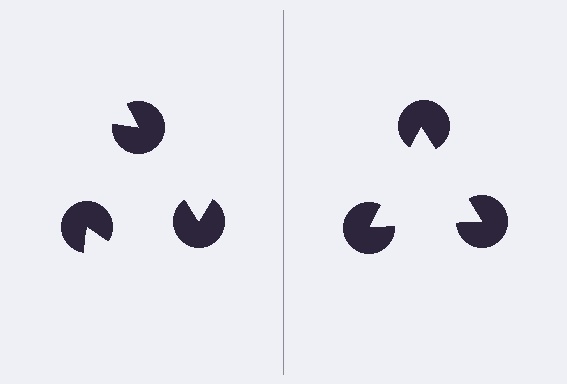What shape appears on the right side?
An illusory triangle.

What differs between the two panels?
The pac-man discs are positioned identically on both sides; only the wedge orientations differ. On the right they align to a triangle; on the left they are misaligned.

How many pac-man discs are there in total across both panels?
6 — 3 on each side.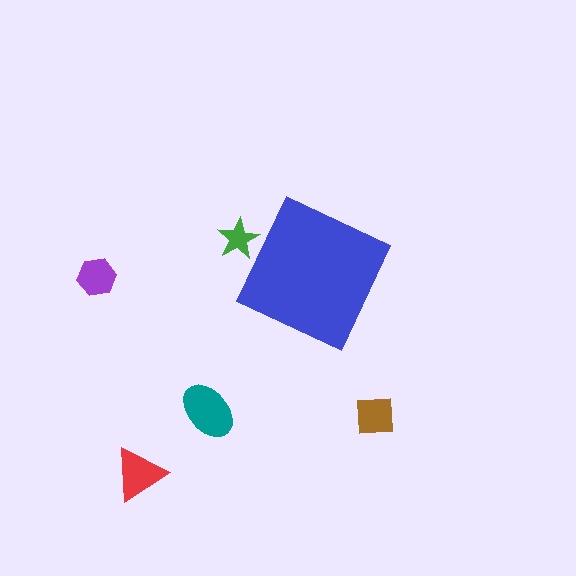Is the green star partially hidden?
Yes, the green star is partially hidden behind the blue diamond.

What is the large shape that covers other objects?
A blue diamond.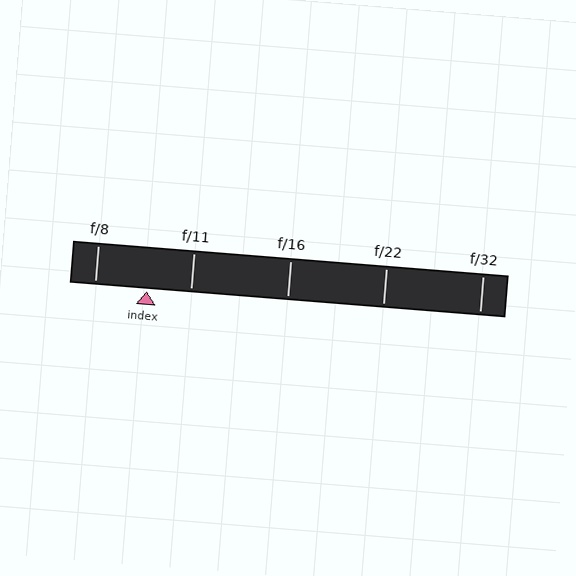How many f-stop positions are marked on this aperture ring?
There are 5 f-stop positions marked.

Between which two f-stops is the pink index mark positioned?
The index mark is between f/8 and f/11.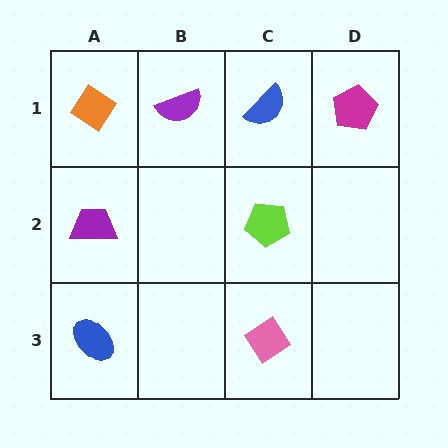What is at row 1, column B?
A purple semicircle.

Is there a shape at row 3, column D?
No, that cell is empty.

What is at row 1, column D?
A magenta pentagon.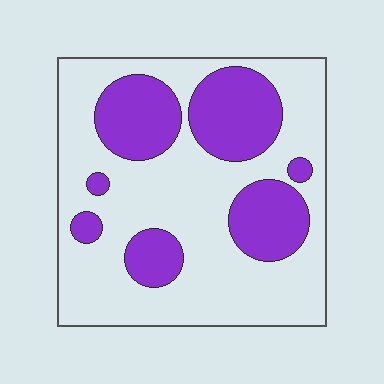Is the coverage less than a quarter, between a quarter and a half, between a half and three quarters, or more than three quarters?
Between a quarter and a half.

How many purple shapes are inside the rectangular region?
7.